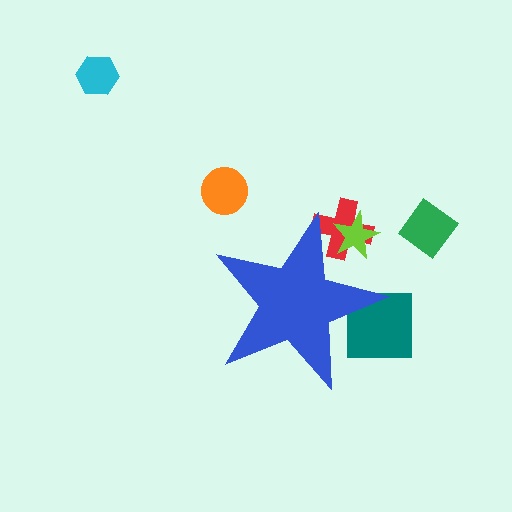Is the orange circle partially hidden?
No, the orange circle is fully visible.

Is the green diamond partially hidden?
No, the green diamond is fully visible.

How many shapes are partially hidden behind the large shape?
3 shapes are partially hidden.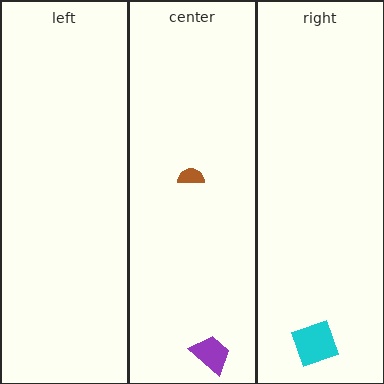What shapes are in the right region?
The cyan square.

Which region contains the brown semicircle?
The center region.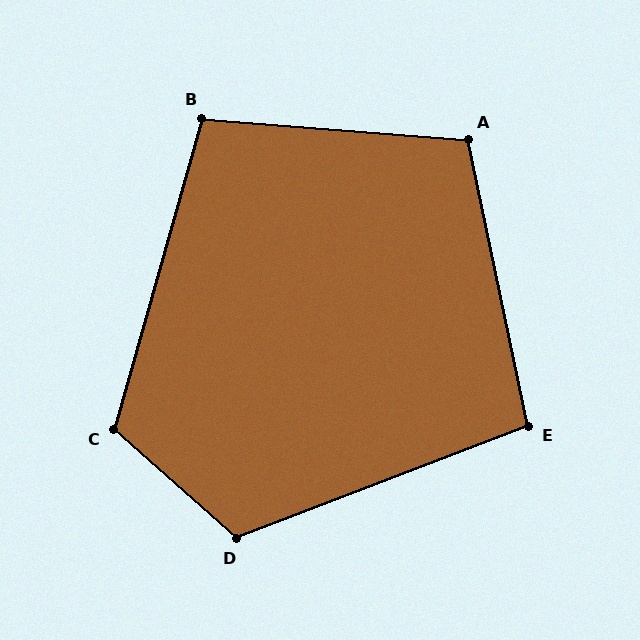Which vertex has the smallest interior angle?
E, at approximately 99 degrees.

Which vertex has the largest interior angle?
D, at approximately 118 degrees.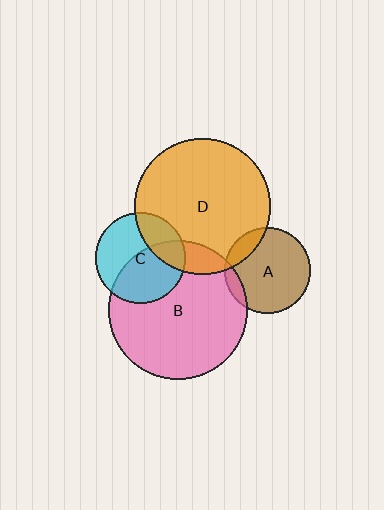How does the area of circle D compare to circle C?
Approximately 2.3 times.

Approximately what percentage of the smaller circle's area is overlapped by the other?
Approximately 15%.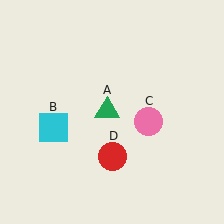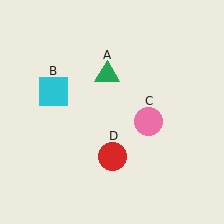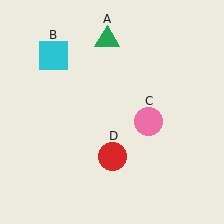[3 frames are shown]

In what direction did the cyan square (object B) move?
The cyan square (object B) moved up.